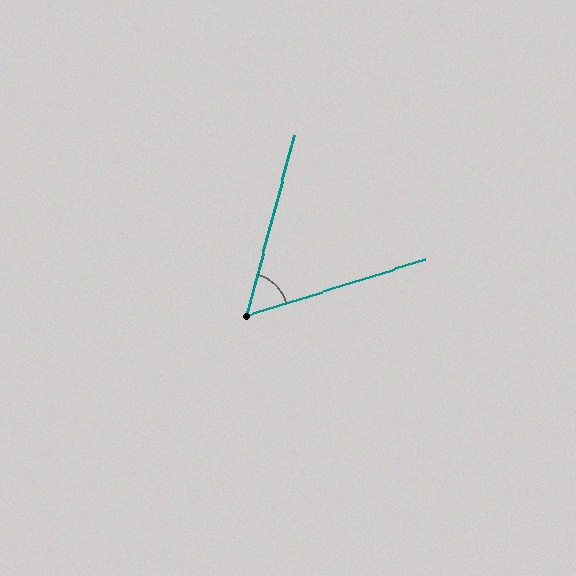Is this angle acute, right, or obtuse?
It is acute.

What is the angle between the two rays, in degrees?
Approximately 57 degrees.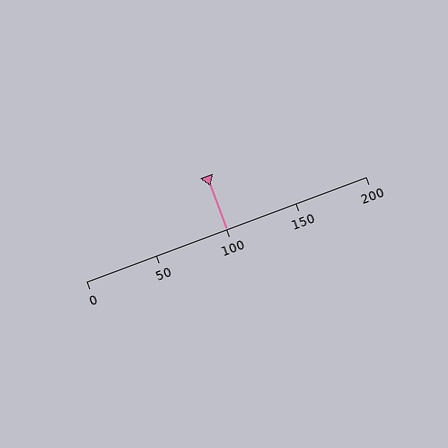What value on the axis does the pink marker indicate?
The marker indicates approximately 100.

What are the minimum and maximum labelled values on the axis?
The axis runs from 0 to 200.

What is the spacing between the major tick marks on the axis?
The major ticks are spaced 50 apart.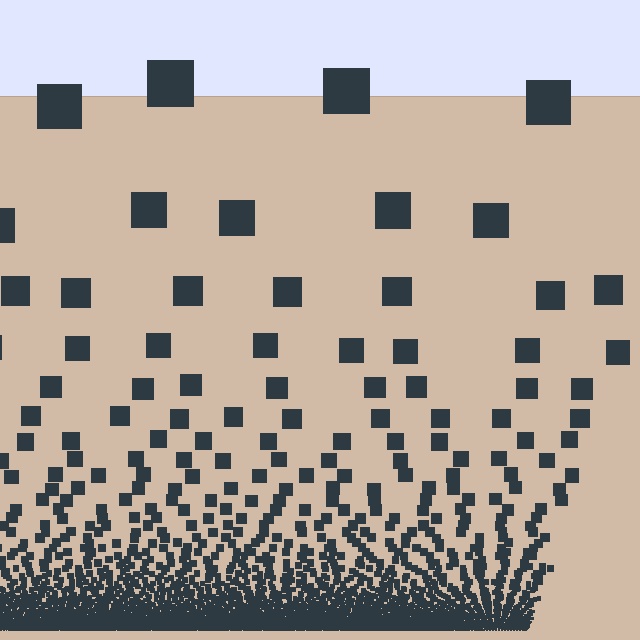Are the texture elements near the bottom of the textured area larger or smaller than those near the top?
Smaller. The gradient is inverted — elements near the bottom are smaller and denser.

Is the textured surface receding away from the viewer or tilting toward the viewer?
The surface appears to tilt toward the viewer. Texture elements get larger and sparser toward the top.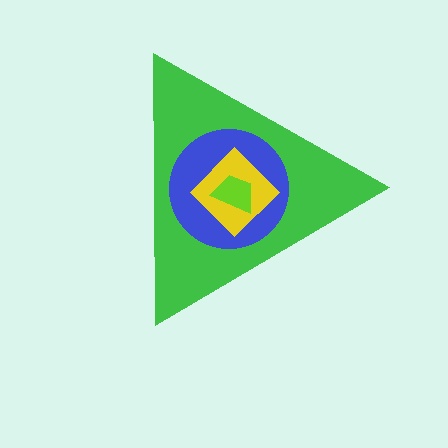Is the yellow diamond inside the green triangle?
Yes.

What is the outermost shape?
The green triangle.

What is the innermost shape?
The lime trapezoid.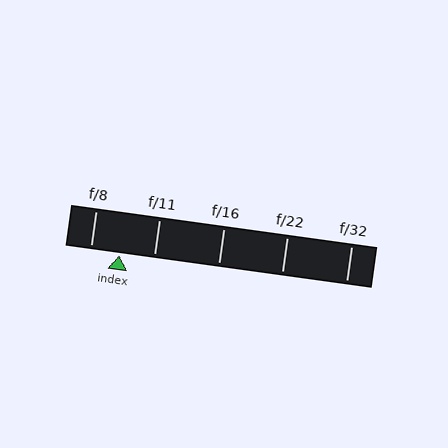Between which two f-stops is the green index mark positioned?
The index mark is between f/8 and f/11.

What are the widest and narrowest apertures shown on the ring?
The widest aperture shown is f/8 and the narrowest is f/32.